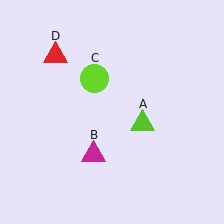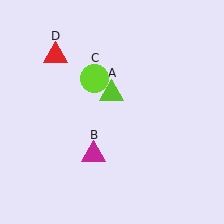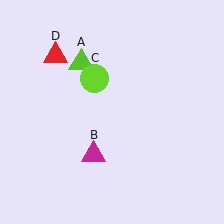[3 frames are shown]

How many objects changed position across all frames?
1 object changed position: lime triangle (object A).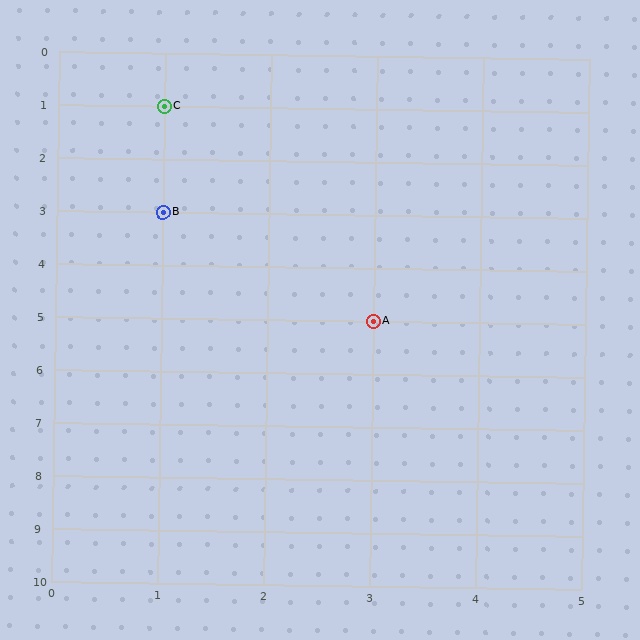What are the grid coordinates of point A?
Point A is at grid coordinates (3, 5).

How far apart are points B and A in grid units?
Points B and A are 2 columns and 2 rows apart (about 2.8 grid units diagonally).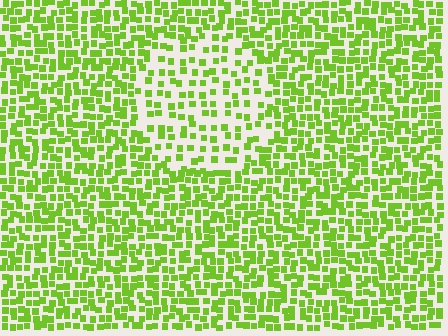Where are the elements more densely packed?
The elements are more densely packed outside the circle boundary.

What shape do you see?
I see a circle.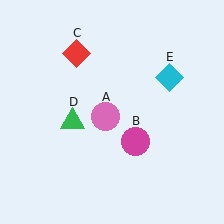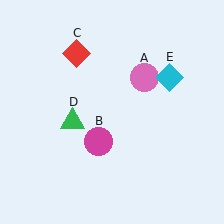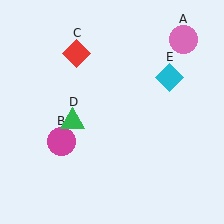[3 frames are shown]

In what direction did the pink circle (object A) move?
The pink circle (object A) moved up and to the right.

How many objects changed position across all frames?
2 objects changed position: pink circle (object A), magenta circle (object B).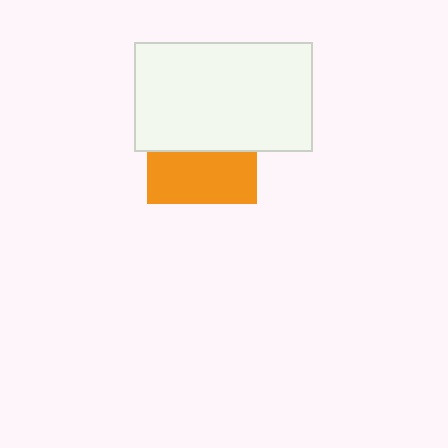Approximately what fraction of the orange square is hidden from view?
Roughly 52% of the orange square is hidden behind the white rectangle.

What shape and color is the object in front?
The object in front is a white rectangle.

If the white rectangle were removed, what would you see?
You would see the complete orange square.